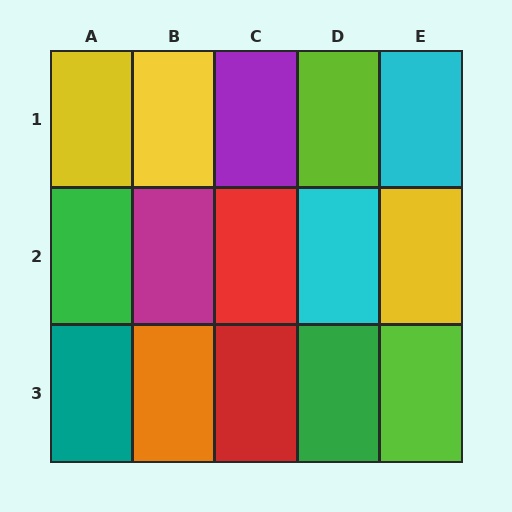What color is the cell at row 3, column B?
Orange.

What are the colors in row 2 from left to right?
Green, magenta, red, cyan, yellow.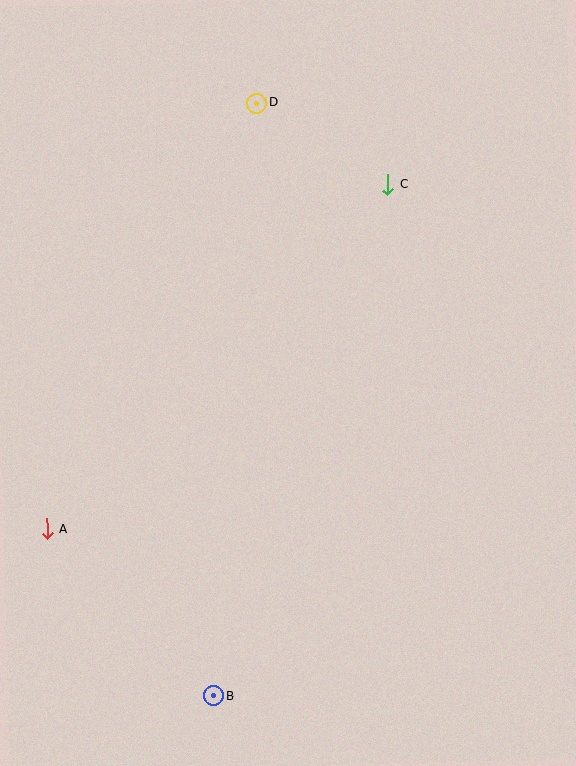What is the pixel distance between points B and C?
The distance between B and C is 540 pixels.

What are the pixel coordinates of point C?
Point C is at (388, 185).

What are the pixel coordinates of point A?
Point A is at (47, 529).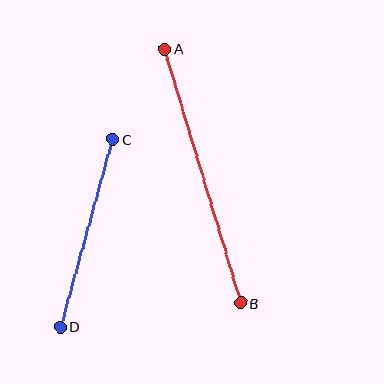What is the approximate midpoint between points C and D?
The midpoint is at approximately (87, 233) pixels.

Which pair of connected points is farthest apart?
Points A and B are farthest apart.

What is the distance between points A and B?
The distance is approximately 265 pixels.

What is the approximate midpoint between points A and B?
The midpoint is at approximately (203, 176) pixels.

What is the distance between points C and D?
The distance is approximately 195 pixels.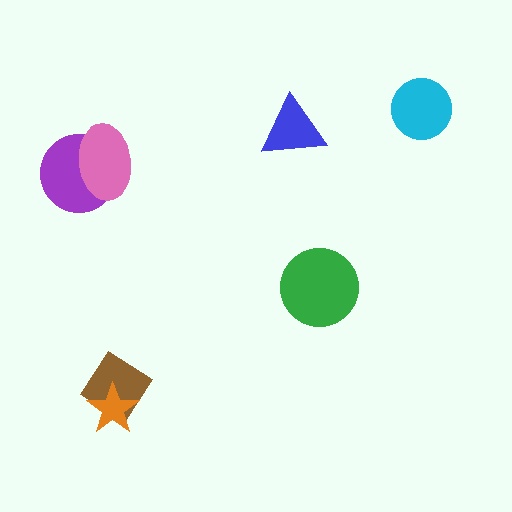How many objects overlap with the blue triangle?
0 objects overlap with the blue triangle.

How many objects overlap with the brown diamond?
1 object overlaps with the brown diamond.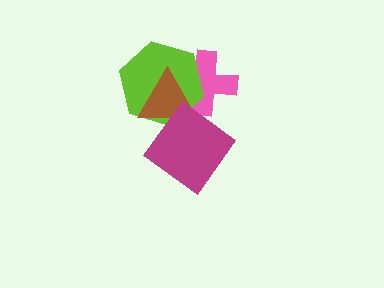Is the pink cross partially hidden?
Yes, it is partially covered by another shape.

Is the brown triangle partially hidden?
Yes, it is partially covered by another shape.